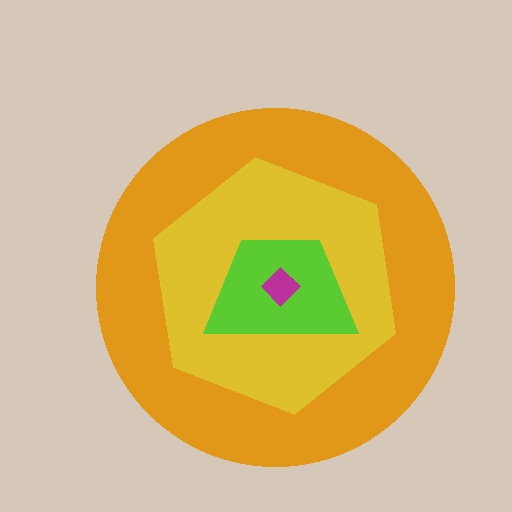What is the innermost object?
The magenta diamond.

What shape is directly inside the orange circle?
The yellow hexagon.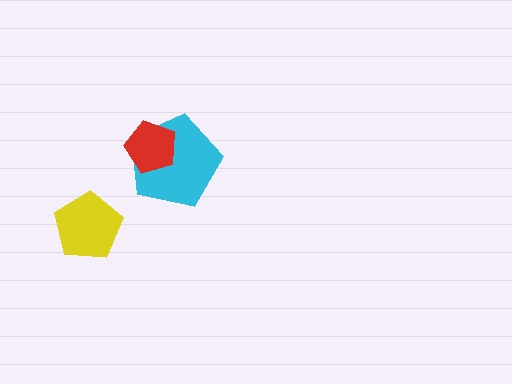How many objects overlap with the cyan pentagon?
1 object overlaps with the cyan pentagon.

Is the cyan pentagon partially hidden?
Yes, it is partially covered by another shape.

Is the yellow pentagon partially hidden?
No, no other shape covers it.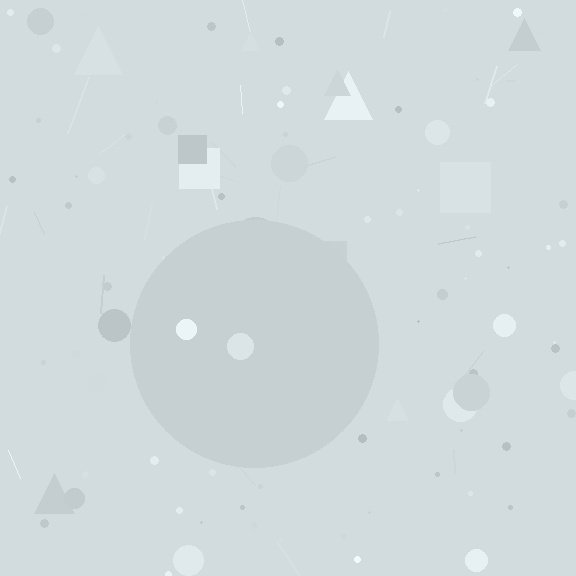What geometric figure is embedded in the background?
A circle is embedded in the background.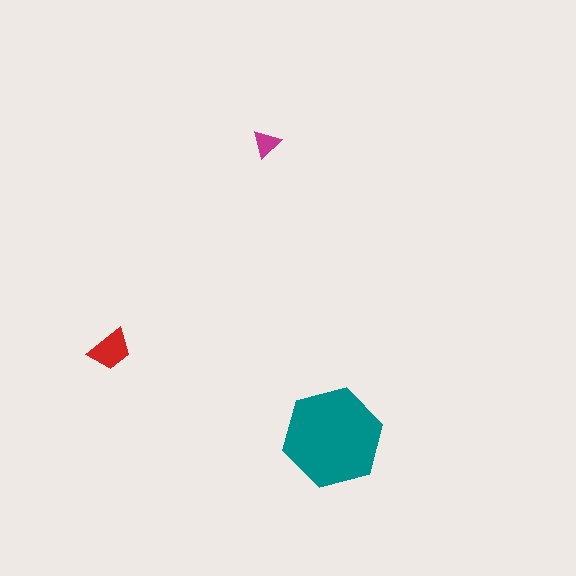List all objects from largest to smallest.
The teal hexagon, the red trapezoid, the magenta triangle.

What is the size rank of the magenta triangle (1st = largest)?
3rd.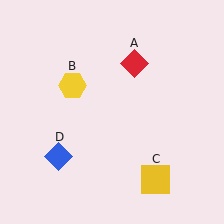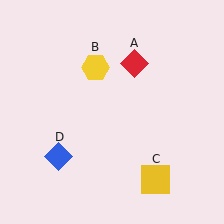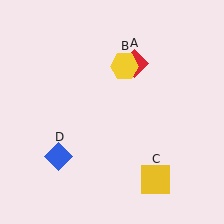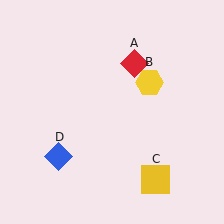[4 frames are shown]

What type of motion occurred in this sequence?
The yellow hexagon (object B) rotated clockwise around the center of the scene.